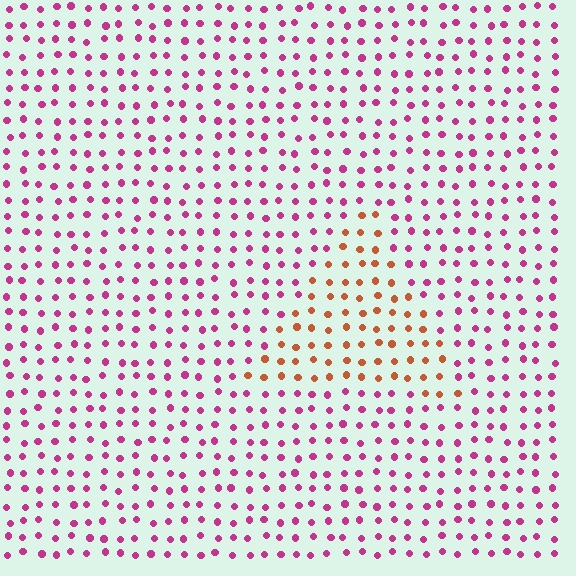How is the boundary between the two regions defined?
The boundary is defined purely by a slight shift in hue (about 54 degrees). Spacing, size, and orientation are identical on both sides.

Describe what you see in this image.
The image is filled with small magenta elements in a uniform arrangement. A triangle-shaped region is visible where the elements are tinted to a slightly different hue, forming a subtle color boundary.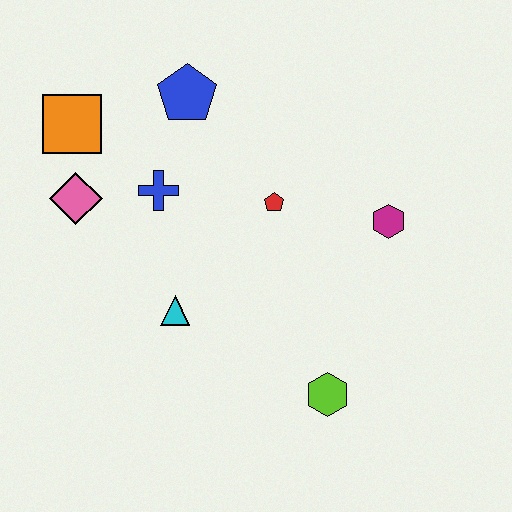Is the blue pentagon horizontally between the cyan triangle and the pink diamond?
No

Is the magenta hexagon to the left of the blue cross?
No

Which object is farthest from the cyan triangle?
The magenta hexagon is farthest from the cyan triangle.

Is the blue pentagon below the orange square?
No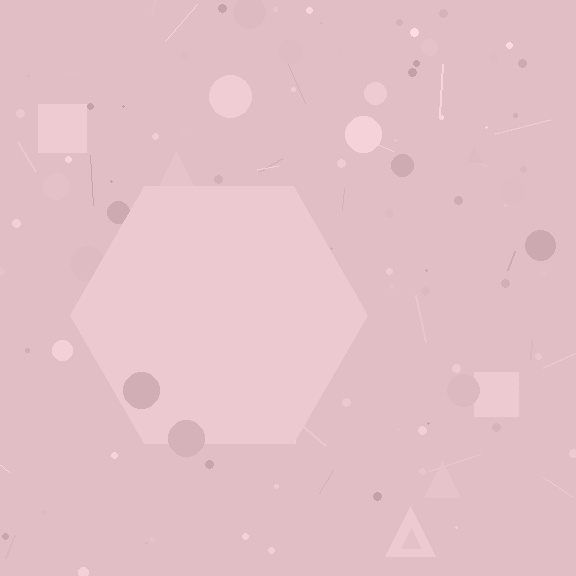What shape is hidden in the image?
A hexagon is hidden in the image.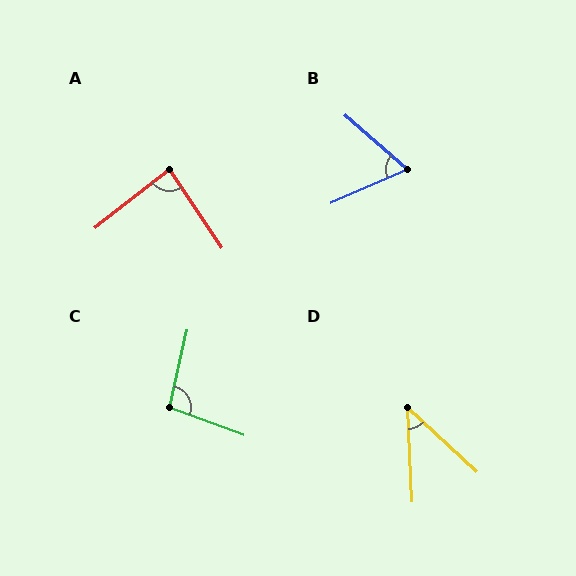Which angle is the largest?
C, at approximately 98 degrees.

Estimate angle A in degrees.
Approximately 85 degrees.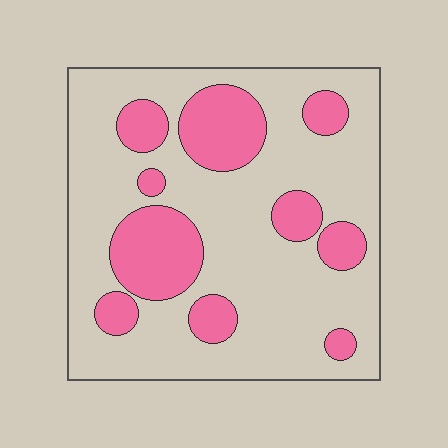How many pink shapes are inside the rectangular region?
10.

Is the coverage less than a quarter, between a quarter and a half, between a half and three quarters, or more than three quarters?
Between a quarter and a half.